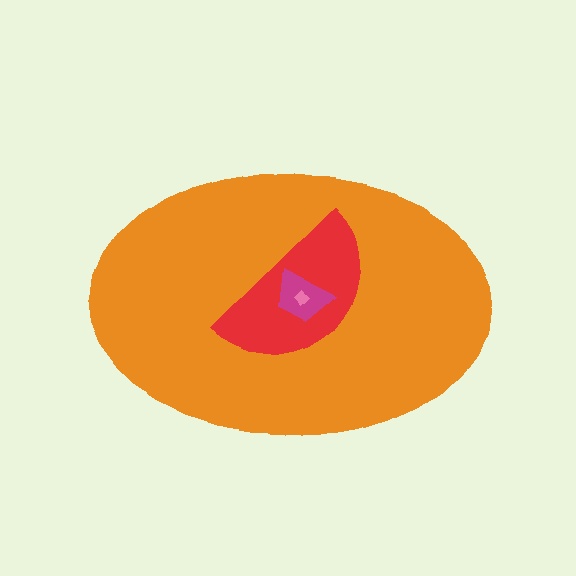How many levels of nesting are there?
4.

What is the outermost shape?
The orange ellipse.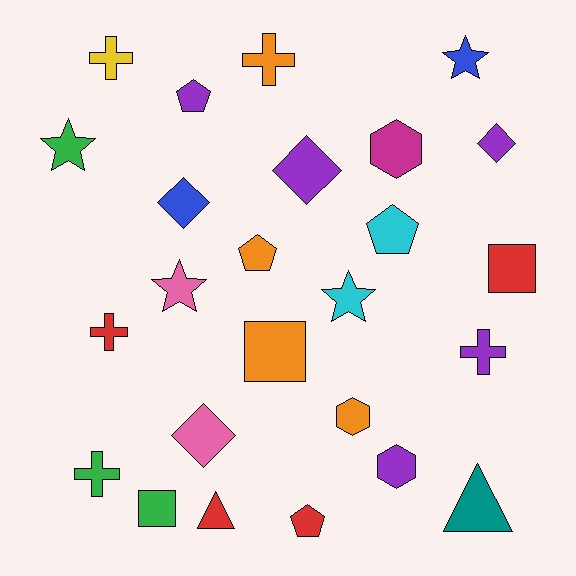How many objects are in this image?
There are 25 objects.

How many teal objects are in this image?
There is 1 teal object.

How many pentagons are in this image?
There are 4 pentagons.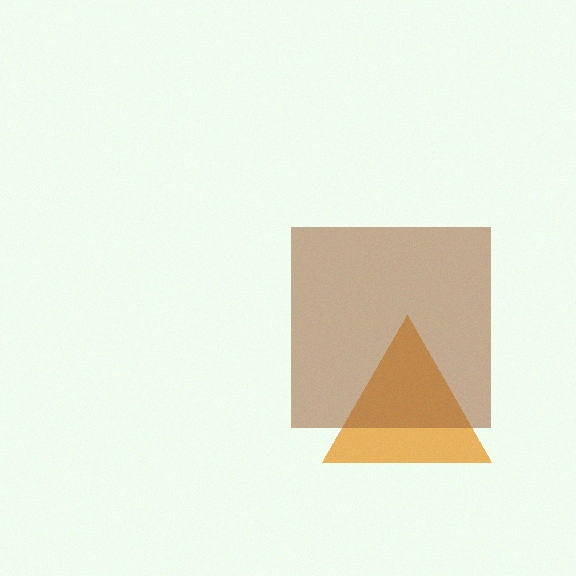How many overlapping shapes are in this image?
There are 2 overlapping shapes in the image.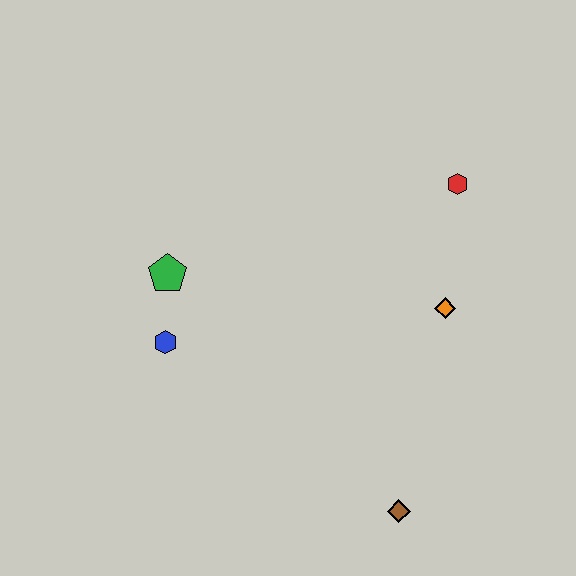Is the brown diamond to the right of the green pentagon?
Yes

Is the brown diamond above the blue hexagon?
No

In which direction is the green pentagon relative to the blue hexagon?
The green pentagon is above the blue hexagon.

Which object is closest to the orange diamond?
The red hexagon is closest to the orange diamond.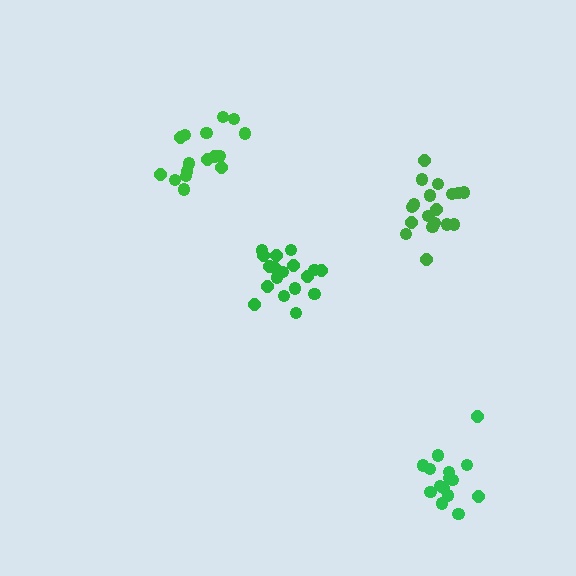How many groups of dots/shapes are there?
There are 4 groups.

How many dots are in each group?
Group 1: 18 dots, Group 2: 15 dots, Group 3: 16 dots, Group 4: 18 dots (67 total).